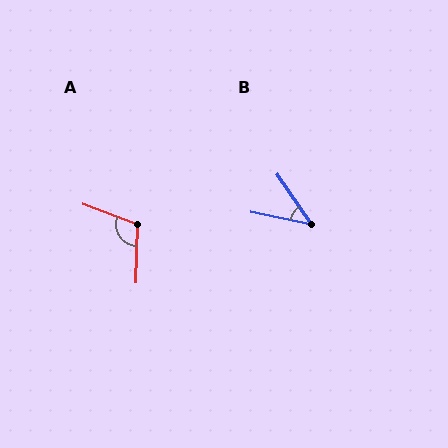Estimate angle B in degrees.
Approximately 44 degrees.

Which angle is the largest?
A, at approximately 110 degrees.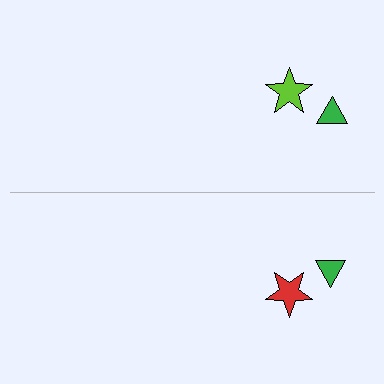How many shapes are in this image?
There are 4 shapes in this image.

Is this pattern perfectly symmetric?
No, the pattern is not perfectly symmetric. The red star on the bottom side breaks the symmetry — its mirror counterpart is lime.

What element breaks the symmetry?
The red star on the bottom side breaks the symmetry — its mirror counterpart is lime.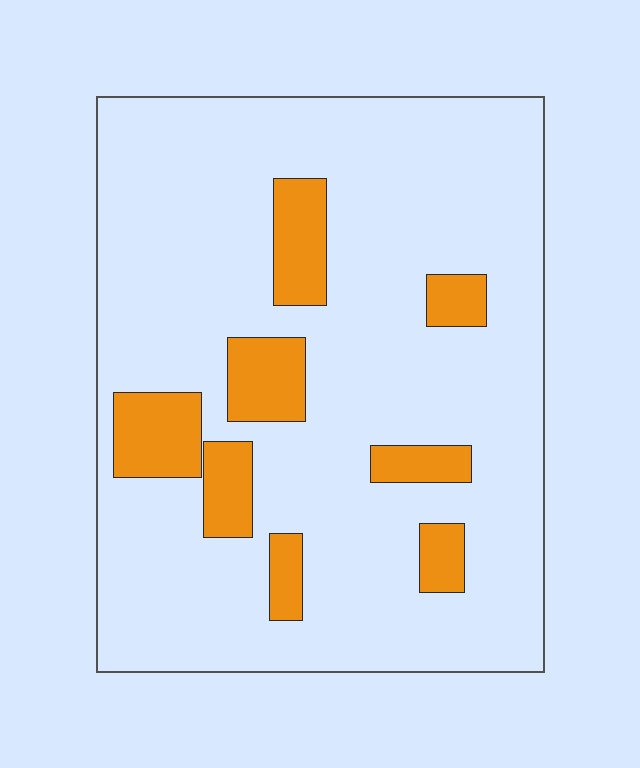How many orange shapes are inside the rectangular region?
8.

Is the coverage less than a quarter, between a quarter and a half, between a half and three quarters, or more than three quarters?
Less than a quarter.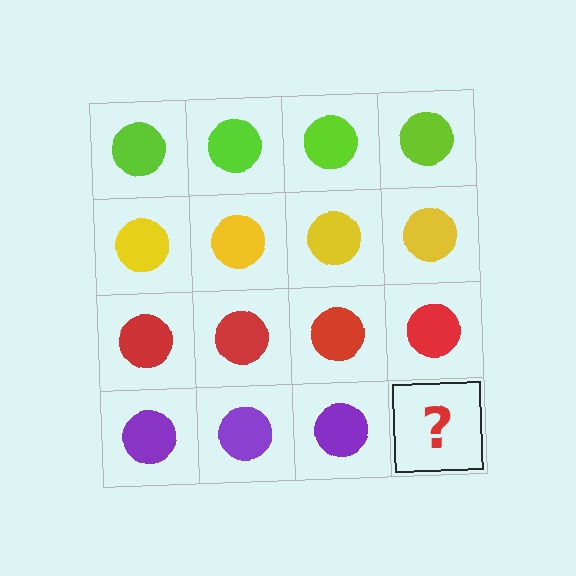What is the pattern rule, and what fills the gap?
The rule is that each row has a consistent color. The gap should be filled with a purple circle.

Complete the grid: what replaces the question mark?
The question mark should be replaced with a purple circle.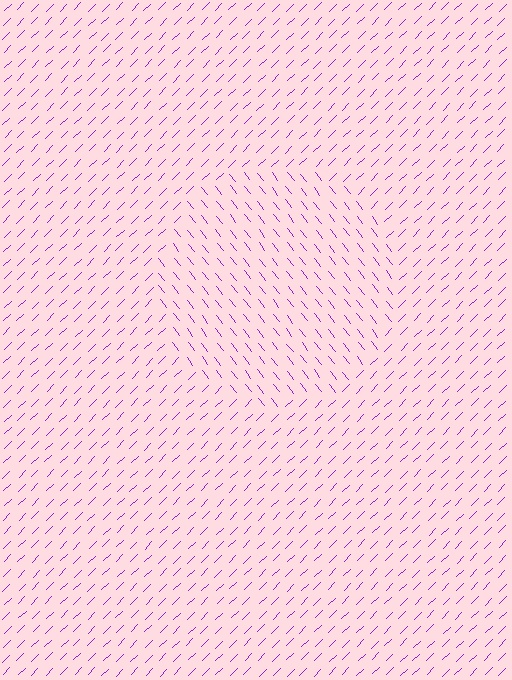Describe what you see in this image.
The image is filled with small purple line segments. A circle region in the image has lines oriented differently from the surrounding lines, creating a visible texture boundary.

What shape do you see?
I see a circle.